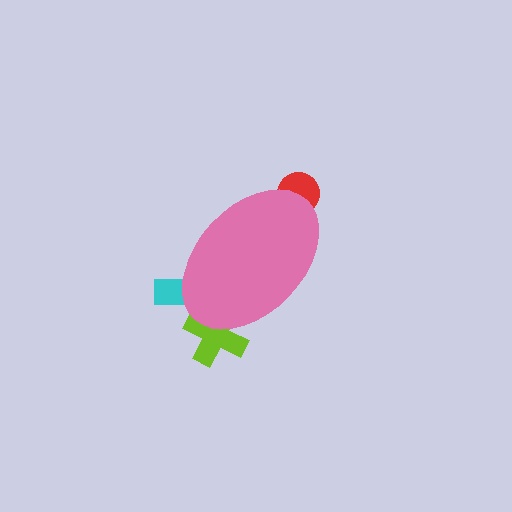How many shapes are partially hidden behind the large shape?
3 shapes are partially hidden.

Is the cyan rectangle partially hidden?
Yes, the cyan rectangle is partially hidden behind the pink ellipse.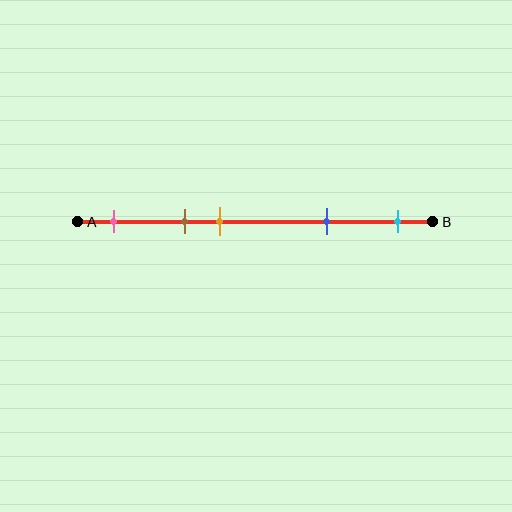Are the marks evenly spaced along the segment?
No, the marks are not evenly spaced.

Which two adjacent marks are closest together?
The brown and orange marks are the closest adjacent pair.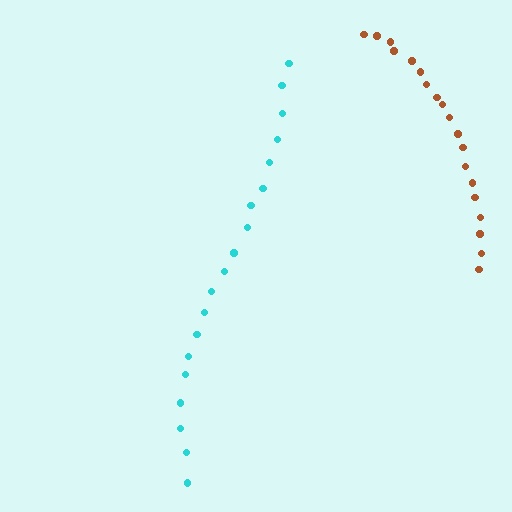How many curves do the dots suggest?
There are 2 distinct paths.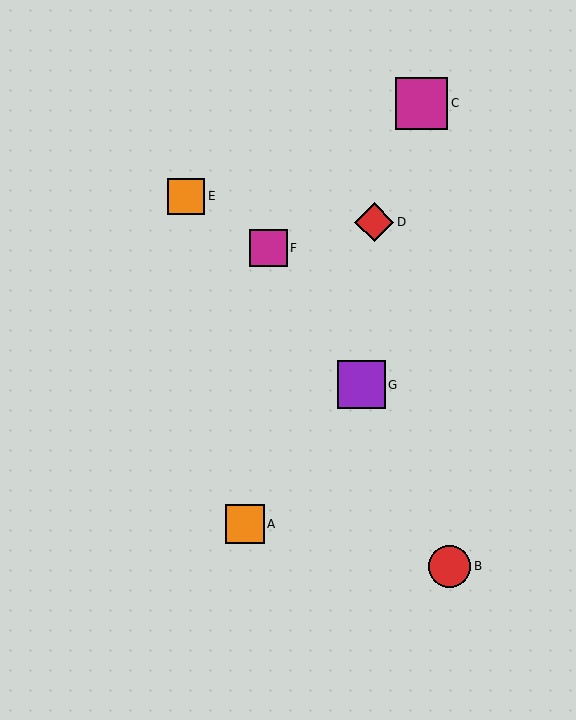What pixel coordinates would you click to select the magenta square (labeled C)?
Click at (421, 103) to select the magenta square C.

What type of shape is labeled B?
Shape B is a red circle.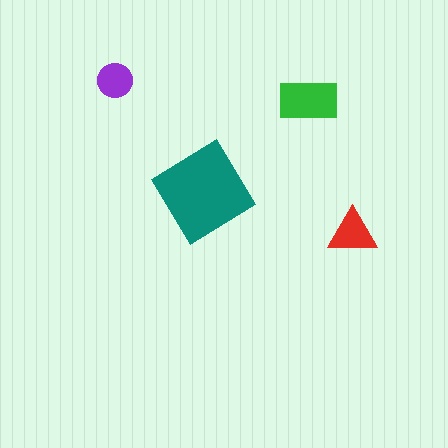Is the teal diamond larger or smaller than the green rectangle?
Larger.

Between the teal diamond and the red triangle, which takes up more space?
The teal diamond.